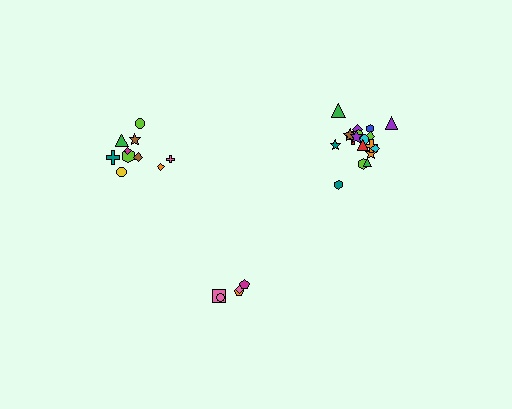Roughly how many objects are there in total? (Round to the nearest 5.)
Roughly 35 objects in total.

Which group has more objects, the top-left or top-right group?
The top-right group.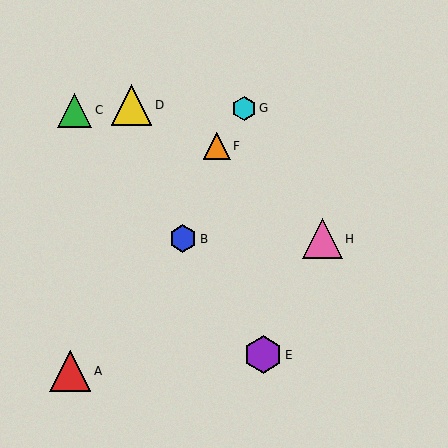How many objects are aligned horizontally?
2 objects (B, H) are aligned horizontally.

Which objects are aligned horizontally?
Objects B, H are aligned horizontally.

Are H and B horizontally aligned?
Yes, both are at y≈239.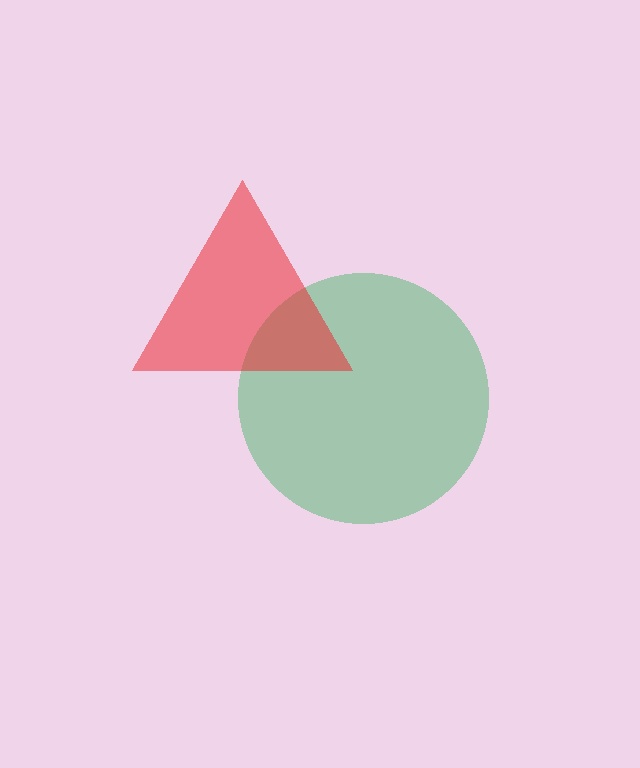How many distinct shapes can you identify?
There are 2 distinct shapes: a green circle, a red triangle.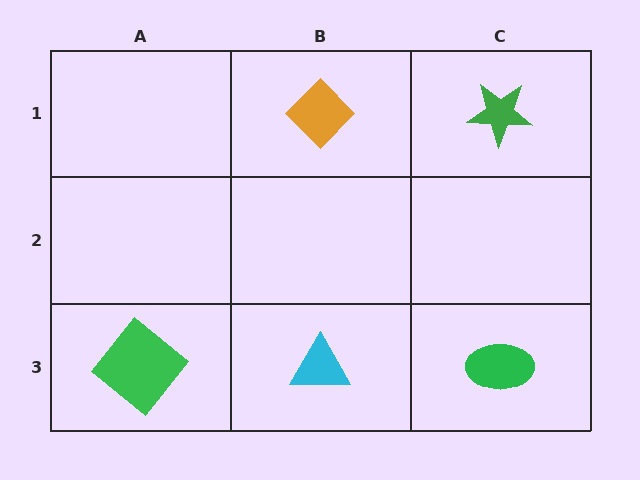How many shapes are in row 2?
0 shapes.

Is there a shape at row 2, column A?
No, that cell is empty.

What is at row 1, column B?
An orange diamond.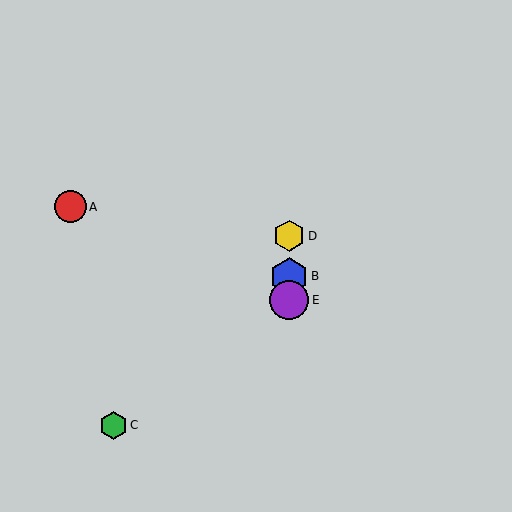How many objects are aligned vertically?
3 objects (B, D, E) are aligned vertically.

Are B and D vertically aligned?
Yes, both are at x≈289.